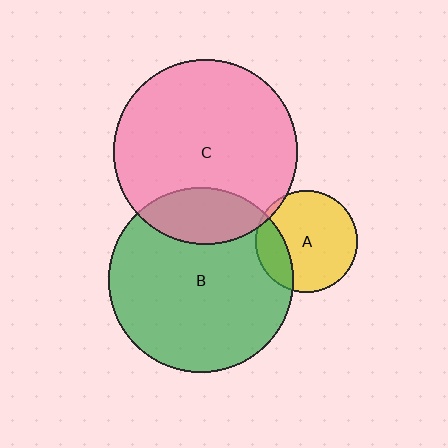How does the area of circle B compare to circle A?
Approximately 3.3 times.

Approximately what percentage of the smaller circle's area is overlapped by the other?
Approximately 5%.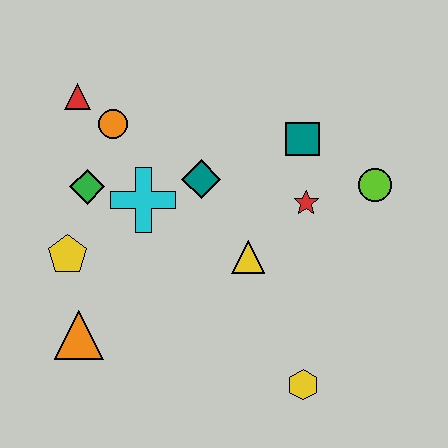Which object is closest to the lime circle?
The red star is closest to the lime circle.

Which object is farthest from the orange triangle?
The lime circle is farthest from the orange triangle.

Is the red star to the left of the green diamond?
No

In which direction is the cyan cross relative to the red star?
The cyan cross is to the left of the red star.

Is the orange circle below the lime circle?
No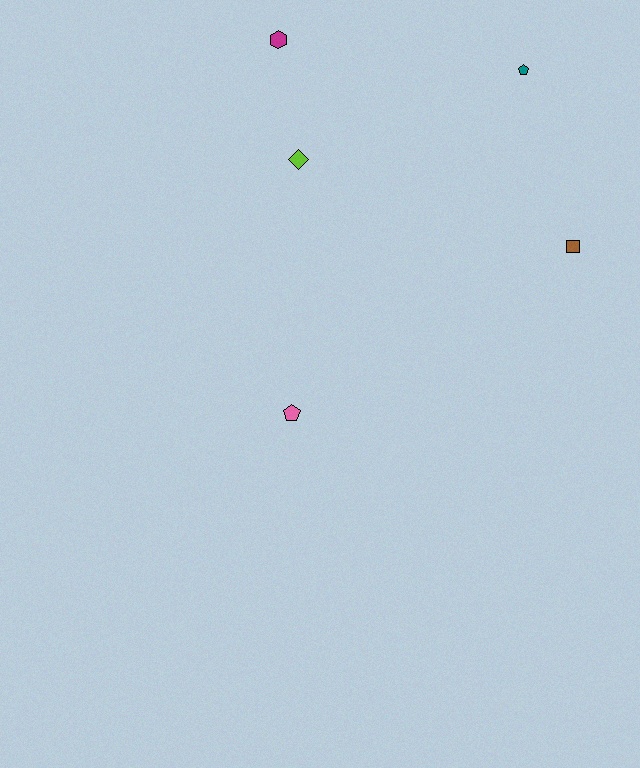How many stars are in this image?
There are no stars.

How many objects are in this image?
There are 5 objects.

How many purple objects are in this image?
There are no purple objects.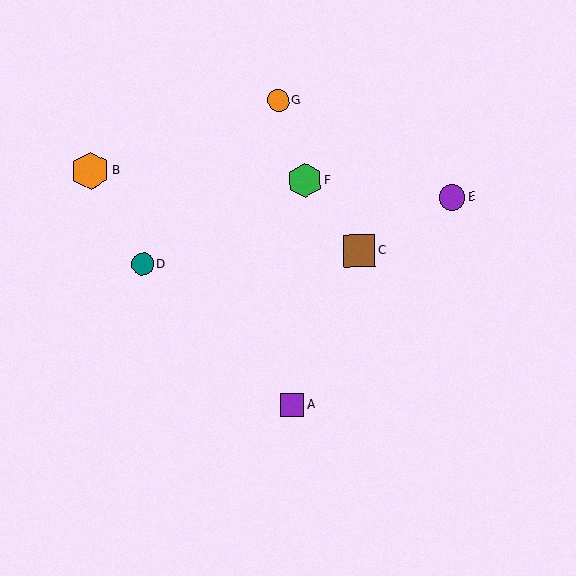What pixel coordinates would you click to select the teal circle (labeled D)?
Click at (143, 264) to select the teal circle D.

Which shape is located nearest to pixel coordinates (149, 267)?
The teal circle (labeled D) at (143, 264) is nearest to that location.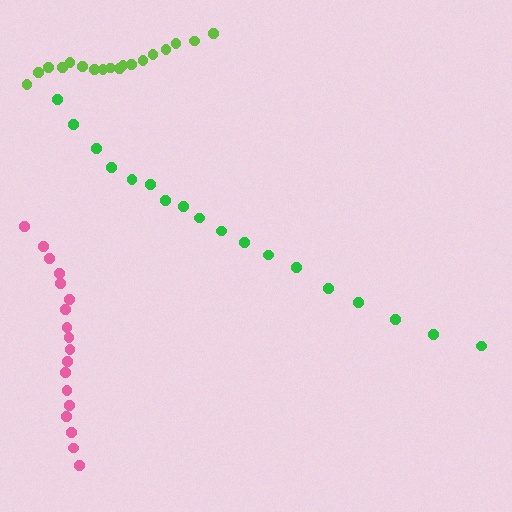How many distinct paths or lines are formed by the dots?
There are 3 distinct paths.